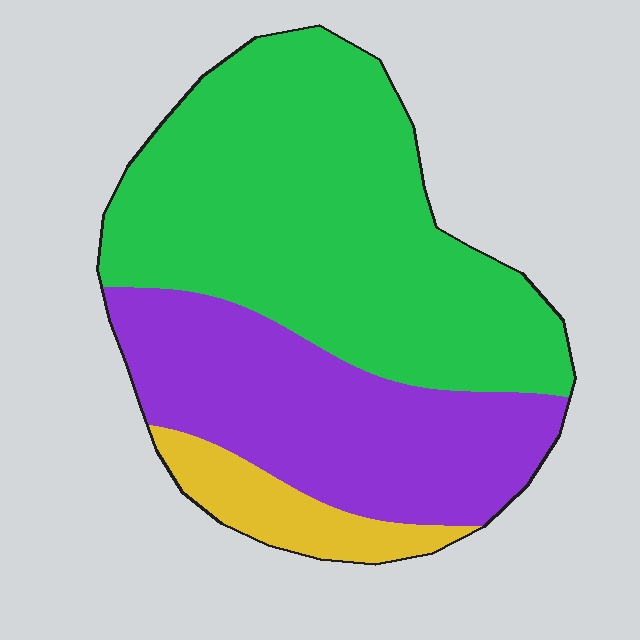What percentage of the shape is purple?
Purple takes up about one third (1/3) of the shape.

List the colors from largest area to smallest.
From largest to smallest: green, purple, yellow.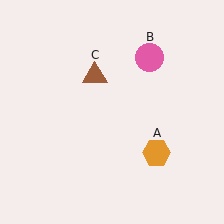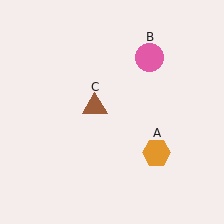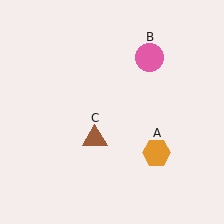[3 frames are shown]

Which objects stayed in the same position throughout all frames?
Orange hexagon (object A) and pink circle (object B) remained stationary.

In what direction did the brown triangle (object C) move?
The brown triangle (object C) moved down.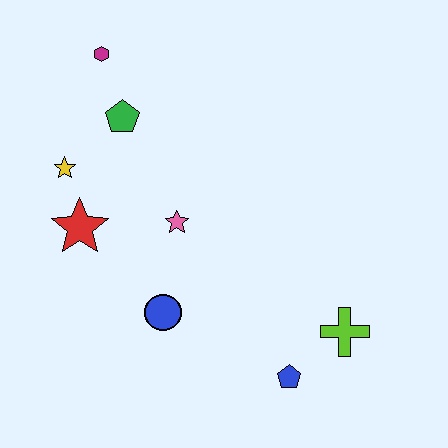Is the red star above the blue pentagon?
Yes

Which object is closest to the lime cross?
The blue pentagon is closest to the lime cross.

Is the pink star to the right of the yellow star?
Yes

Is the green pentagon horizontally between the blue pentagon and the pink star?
No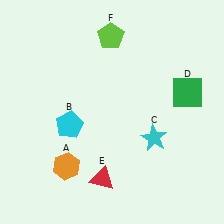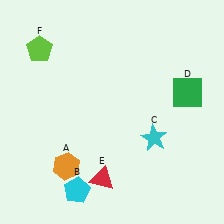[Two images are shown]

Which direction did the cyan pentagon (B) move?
The cyan pentagon (B) moved down.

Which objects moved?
The objects that moved are: the cyan pentagon (B), the lime pentagon (F).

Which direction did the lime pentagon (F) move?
The lime pentagon (F) moved left.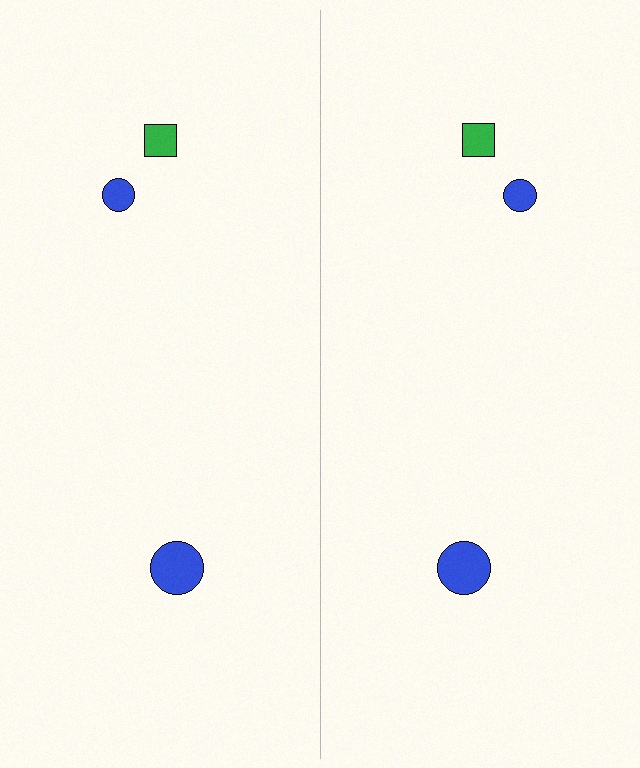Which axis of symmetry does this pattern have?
The pattern has a vertical axis of symmetry running through the center of the image.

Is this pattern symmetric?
Yes, this pattern has bilateral (reflection) symmetry.